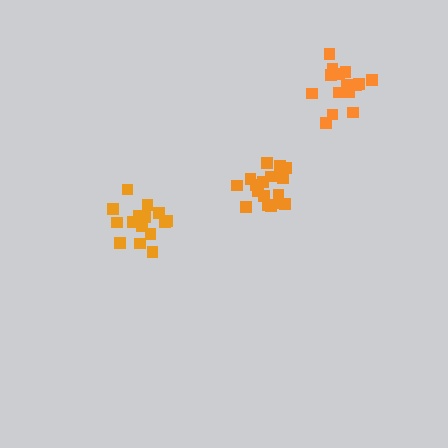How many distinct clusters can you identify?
There are 3 distinct clusters.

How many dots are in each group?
Group 1: 17 dots, Group 2: 15 dots, Group 3: 15 dots (47 total).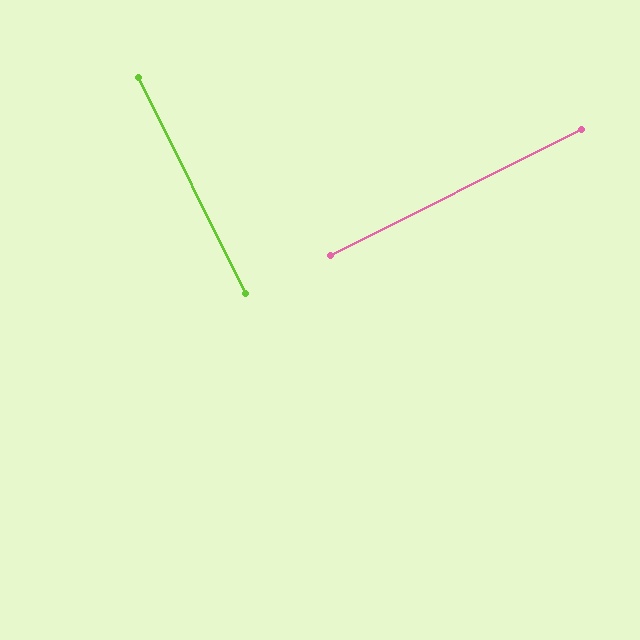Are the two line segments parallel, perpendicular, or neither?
Perpendicular — they meet at approximately 90°.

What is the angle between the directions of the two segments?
Approximately 90 degrees.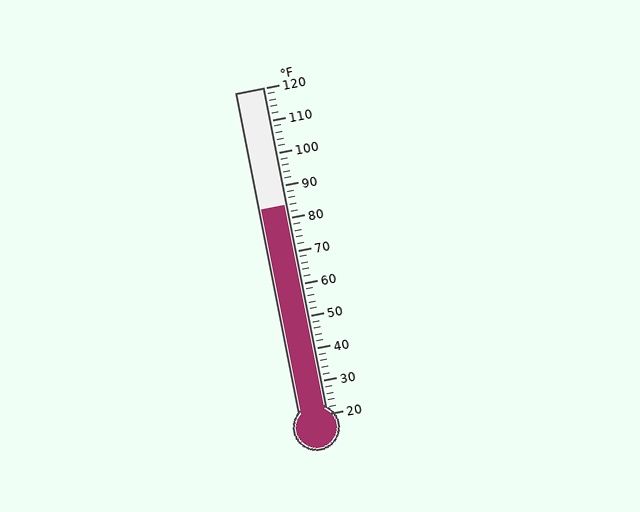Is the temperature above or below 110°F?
The temperature is below 110°F.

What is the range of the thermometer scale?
The thermometer scale ranges from 20°F to 120°F.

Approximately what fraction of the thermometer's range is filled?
The thermometer is filled to approximately 65% of its range.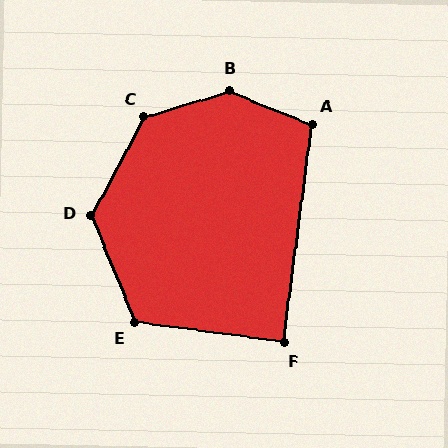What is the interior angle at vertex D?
Approximately 130 degrees (obtuse).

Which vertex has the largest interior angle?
B, at approximately 141 degrees.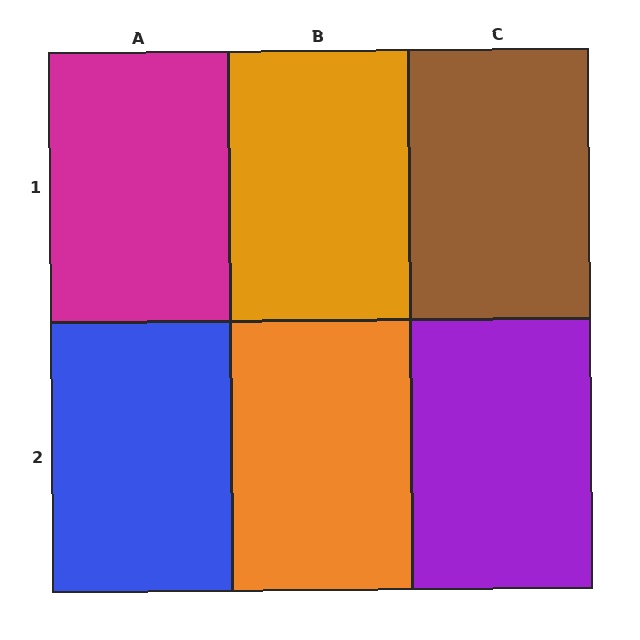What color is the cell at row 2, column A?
Blue.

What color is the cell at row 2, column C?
Purple.